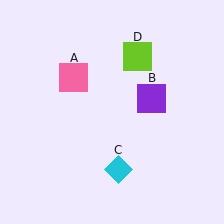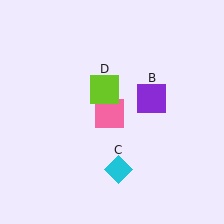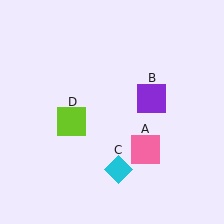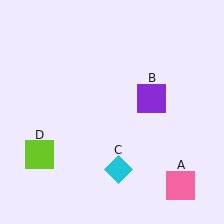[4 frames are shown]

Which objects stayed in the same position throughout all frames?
Purple square (object B) and cyan diamond (object C) remained stationary.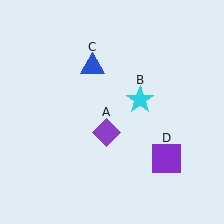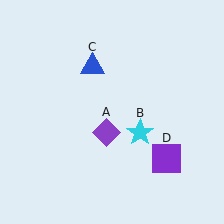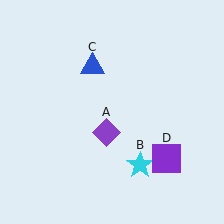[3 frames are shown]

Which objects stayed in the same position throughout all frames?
Purple diamond (object A) and blue triangle (object C) and purple square (object D) remained stationary.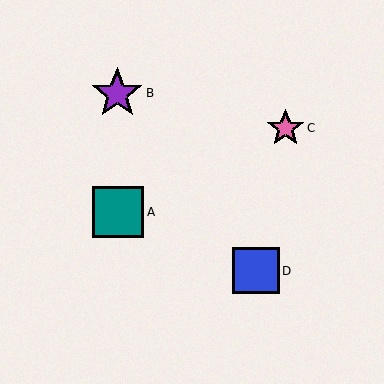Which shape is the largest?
The purple star (labeled B) is the largest.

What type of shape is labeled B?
Shape B is a purple star.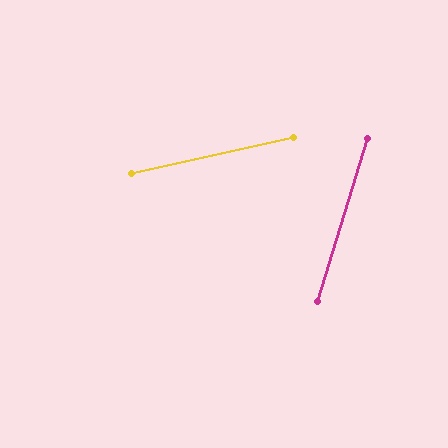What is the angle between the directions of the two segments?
Approximately 61 degrees.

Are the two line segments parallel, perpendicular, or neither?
Neither parallel nor perpendicular — they differ by about 61°.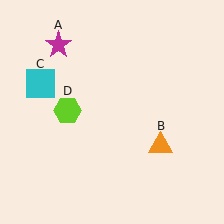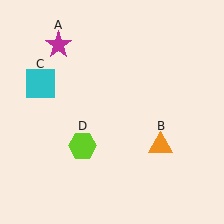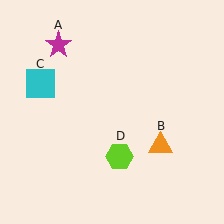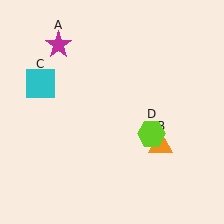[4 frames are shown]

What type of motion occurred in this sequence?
The lime hexagon (object D) rotated counterclockwise around the center of the scene.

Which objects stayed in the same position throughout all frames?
Magenta star (object A) and orange triangle (object B) and cyan square (object C) remained stationary.